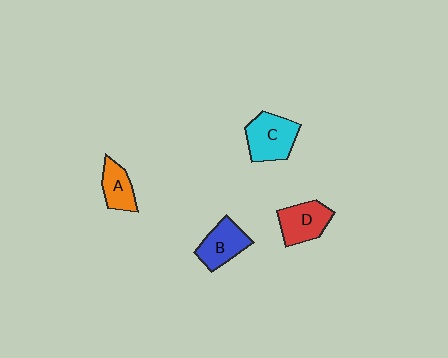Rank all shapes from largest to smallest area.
From largest to smallest: C (cyan), D (red), B (blue), A (orange).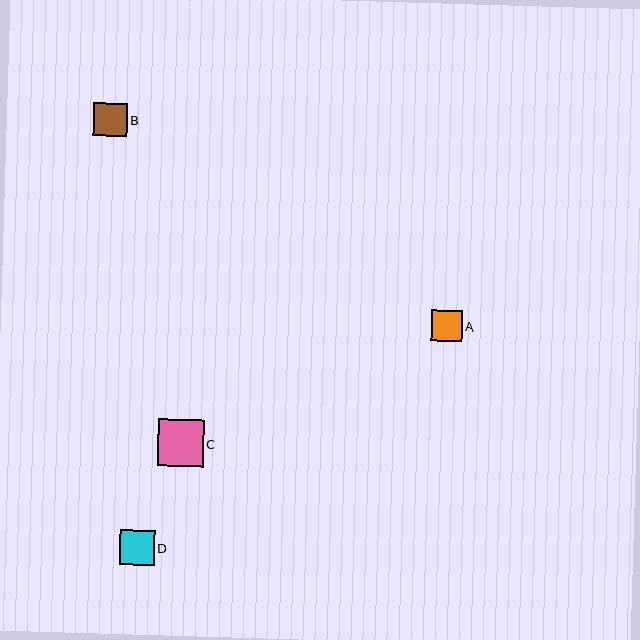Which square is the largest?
Square C is the largest with a size of approximately 46 pixels.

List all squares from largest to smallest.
From largest to smallest: C, D, B, A.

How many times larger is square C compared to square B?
Square C is approximately 1.4 times the size of square B.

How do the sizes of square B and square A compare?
Square B and square A are approximately the same size.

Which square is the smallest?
Square A is the smallest with a size of approximately 31 pixels.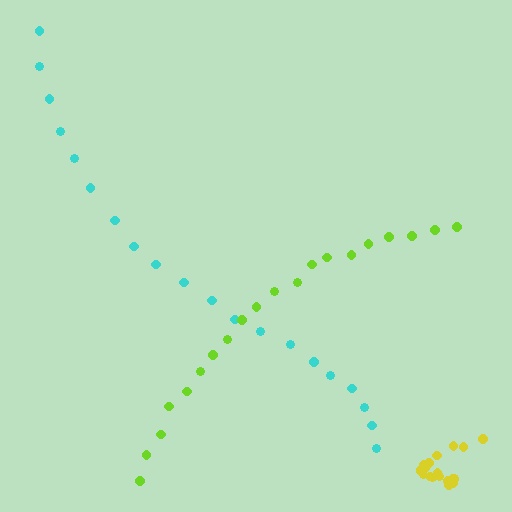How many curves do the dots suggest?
There are 3 distinct paths.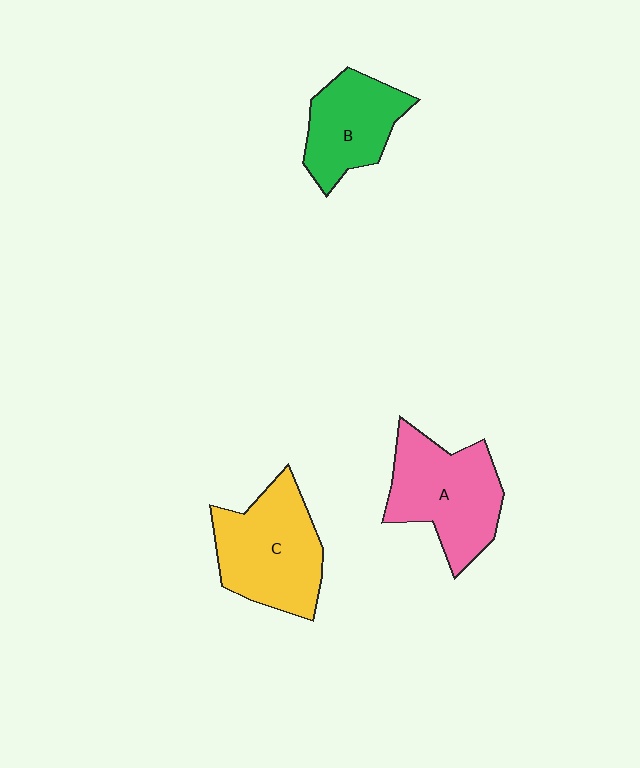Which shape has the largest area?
Shape C (yellow).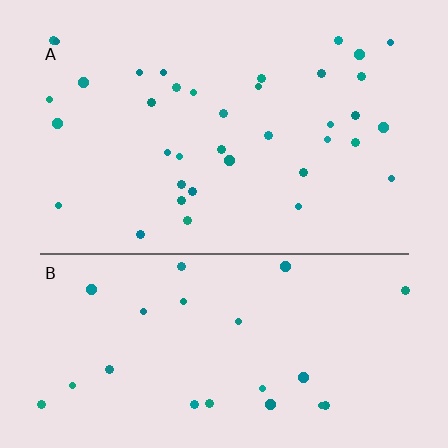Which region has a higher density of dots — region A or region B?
A (the top).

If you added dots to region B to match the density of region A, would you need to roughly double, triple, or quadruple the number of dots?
Approximately double.